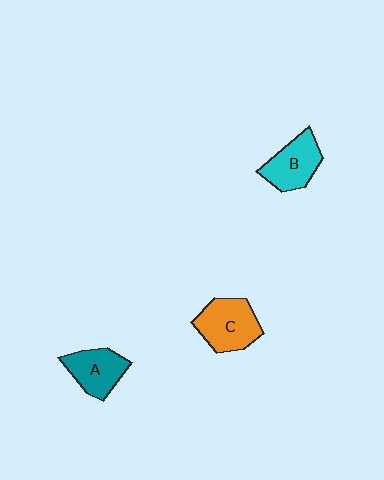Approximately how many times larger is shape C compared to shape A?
Approximately 1.2 times.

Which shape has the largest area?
Shape C (orange).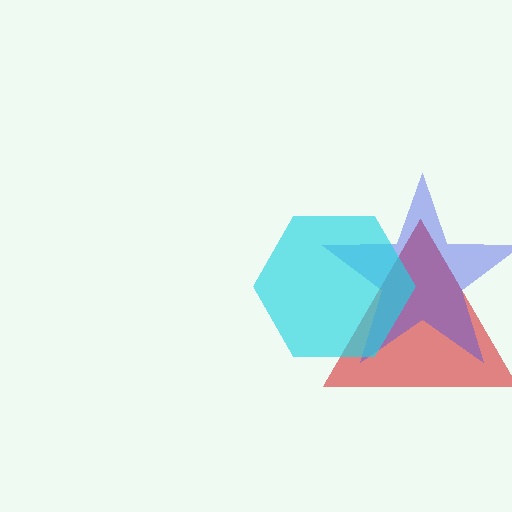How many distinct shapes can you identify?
There are 3 distinct shapes: a red triangle, a blue star, a cyan hexagon.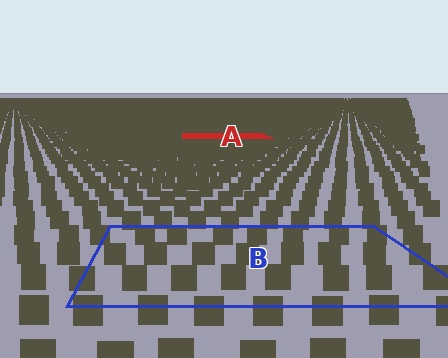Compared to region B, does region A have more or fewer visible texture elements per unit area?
Region A has more texture elements per unit area — they are packed more densely because it is farther away.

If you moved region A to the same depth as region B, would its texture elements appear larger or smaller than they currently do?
They would appear larger. At a closer depth, the same texture elements are projected at a bigger on-screen size.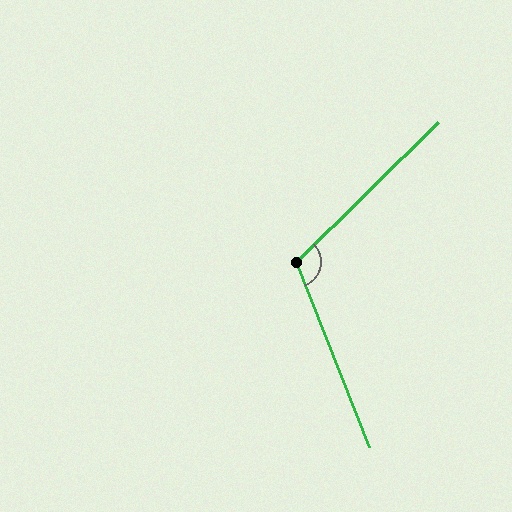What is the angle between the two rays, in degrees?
Approximately 113 degrees.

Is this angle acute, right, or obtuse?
It is obtuse.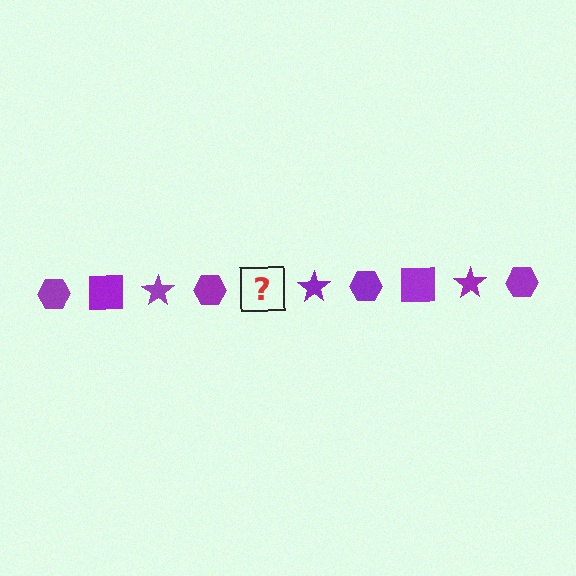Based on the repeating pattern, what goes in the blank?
The blank should be a purple square.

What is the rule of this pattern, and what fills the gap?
The rule is that the pattern cycles through hexagon, square, star shapes in purple. The gap should be filled with a purple square.